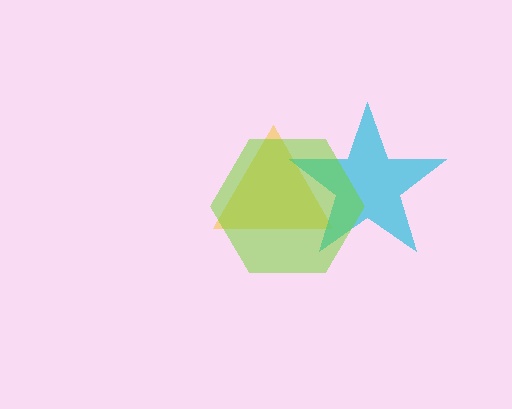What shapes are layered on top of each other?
The layered shapes are: a yellow triangle, a cyan star, a lime hexagon.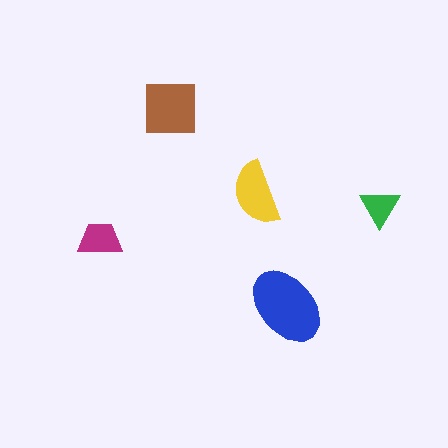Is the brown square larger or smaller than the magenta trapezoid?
Larger.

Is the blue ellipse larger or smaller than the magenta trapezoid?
Larger.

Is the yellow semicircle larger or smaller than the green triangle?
Larger.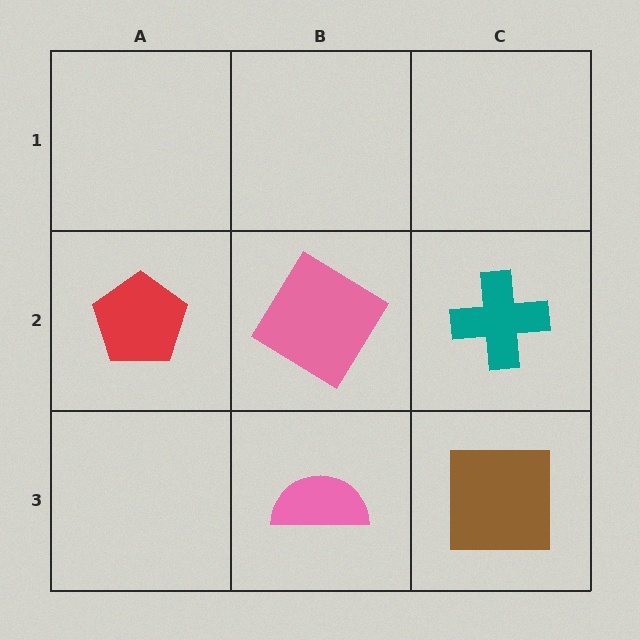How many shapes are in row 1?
0 shapes.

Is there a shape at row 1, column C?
No, that cell is empty.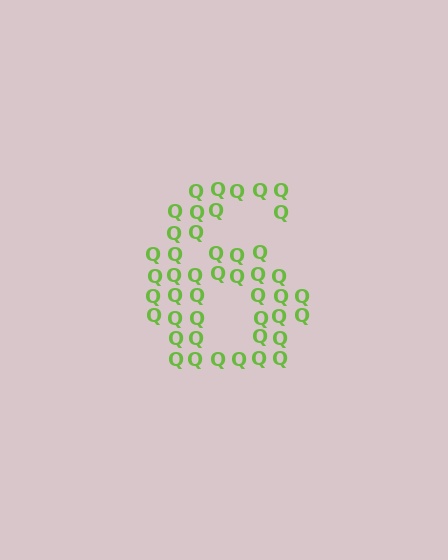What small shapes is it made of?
It is made of small letter Q's.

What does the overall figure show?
The overall figure shows the digit 6.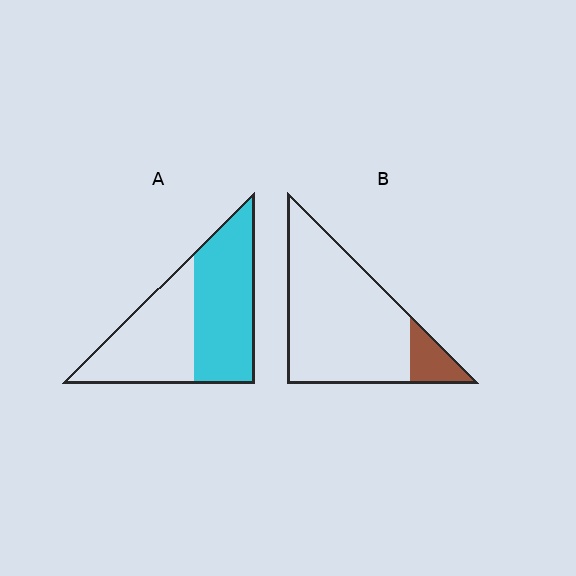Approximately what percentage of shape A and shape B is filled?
A is approximately 55% and B is approximately 15%.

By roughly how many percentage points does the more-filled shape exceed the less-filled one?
By roughly 40 percentage points (A over B).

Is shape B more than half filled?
No.